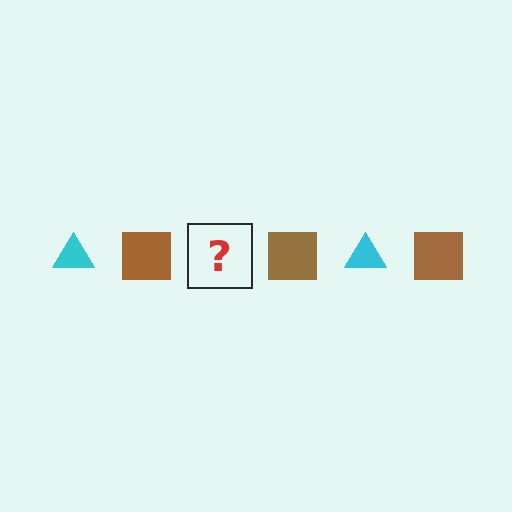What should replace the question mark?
The question mark should be replaced with a cyan triangle.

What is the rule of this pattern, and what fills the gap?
The rule is that the pattern alternates between cyan triangle and brown square. The gap should be filled with a cyan triangle.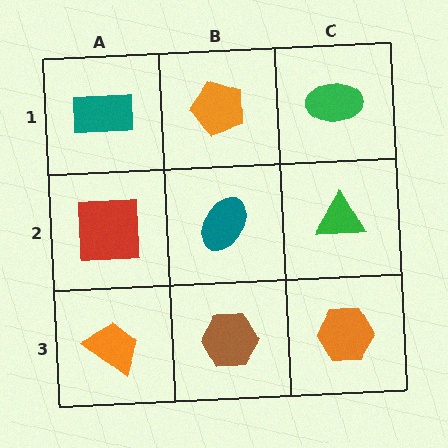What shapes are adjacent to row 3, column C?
A green triangle (row 2, column C), a brown hexagon (row 3, column B).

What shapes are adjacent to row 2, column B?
An orange pentagon (row 1, column B), a brown hexagon (row 3, column B), a red square (row 2, column A), a green triangle (row 2, column C).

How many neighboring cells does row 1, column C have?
2.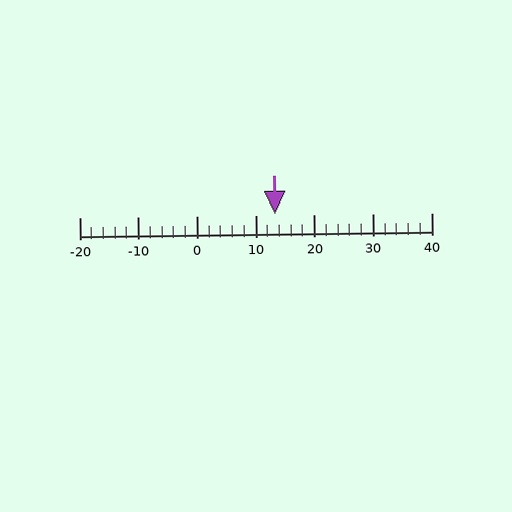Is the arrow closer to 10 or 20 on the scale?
The arrow is closer to 10.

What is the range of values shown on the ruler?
The ruler shows values from -20 to 40.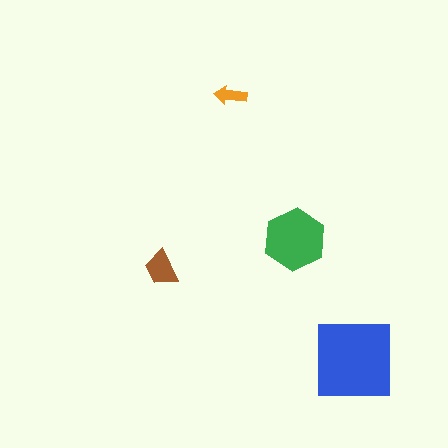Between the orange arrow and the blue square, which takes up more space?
The blue square.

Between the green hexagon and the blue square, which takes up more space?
The blue square.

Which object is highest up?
The orange arrow is topmost.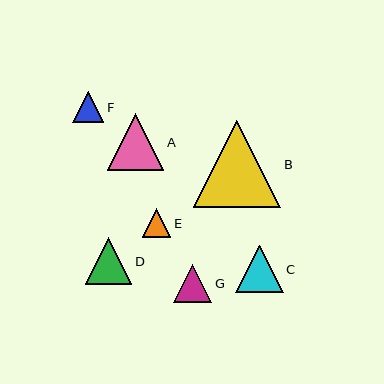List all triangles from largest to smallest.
From largest to smallest: B, A, C, D, G, F, E.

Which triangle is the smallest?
Triangle E is the smallest with a size of approximately 29 pixels.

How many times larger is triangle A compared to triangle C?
Triangle A is approximately 1.2 times the size of triangle C.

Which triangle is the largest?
Triangle B is the largest with a size of approximately 87 pixels.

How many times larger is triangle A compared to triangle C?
Triangle A is approximately 1.2 times the size of triangle C.